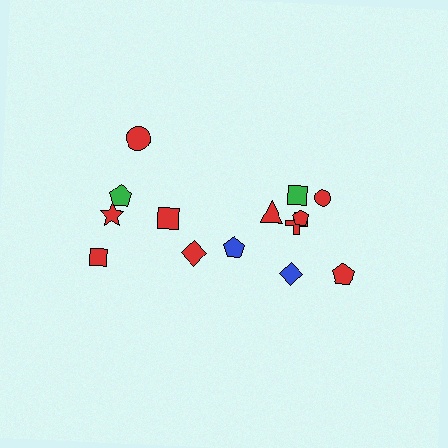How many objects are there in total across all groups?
There are 14 objects.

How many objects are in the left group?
There are 6 objects.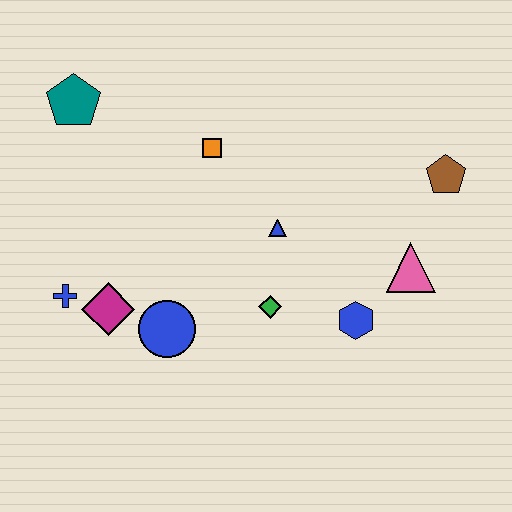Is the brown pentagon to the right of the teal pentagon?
Yes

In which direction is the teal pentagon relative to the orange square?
The teal pentagon is to the left of the orange square.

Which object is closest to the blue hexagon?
The pink triangle is closest to the blue hexagon.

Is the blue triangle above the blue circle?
Yes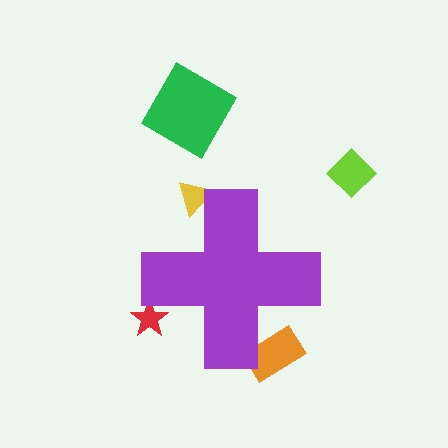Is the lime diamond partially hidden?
No, the lime diamond is fully visible.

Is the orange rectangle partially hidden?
Yes, the orange rectangle is partially hidden behind the purple cross.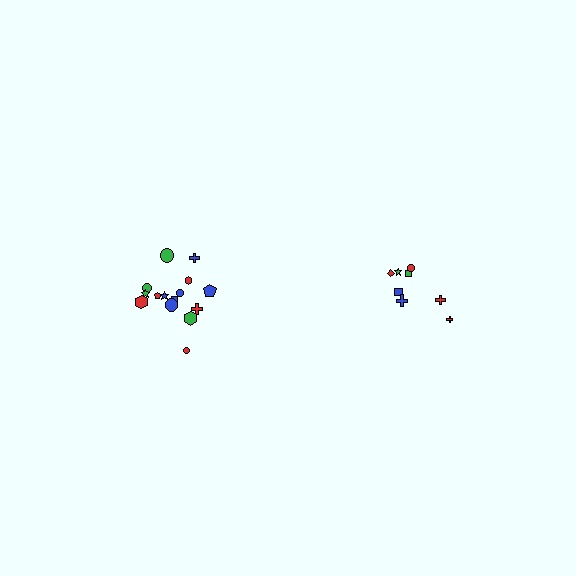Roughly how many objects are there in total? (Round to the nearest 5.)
Roughly 25 objects in total.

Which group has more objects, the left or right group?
The left group.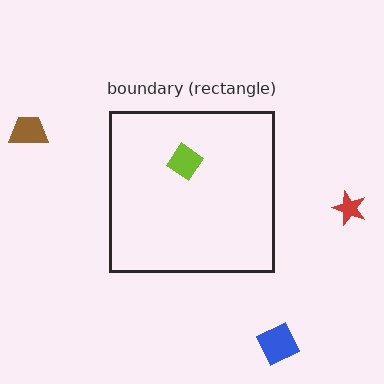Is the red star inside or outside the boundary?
Outside.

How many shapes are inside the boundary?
1 inside, 3 outside.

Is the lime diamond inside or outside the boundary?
Inside.